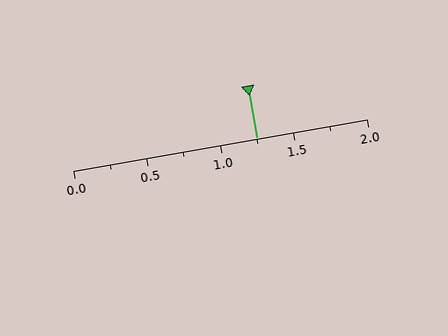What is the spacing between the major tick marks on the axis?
The major ticks are spaced 0.5 apart.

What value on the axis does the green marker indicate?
The marker indicates approximately 1.25.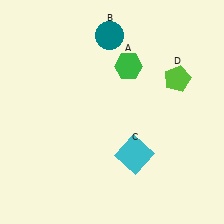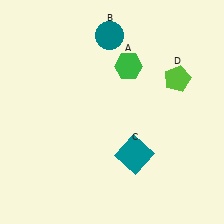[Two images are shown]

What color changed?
The square (C) changed from cyan in Image 1 to teal in Image 2.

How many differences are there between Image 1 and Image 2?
There is 1 difference between the two images.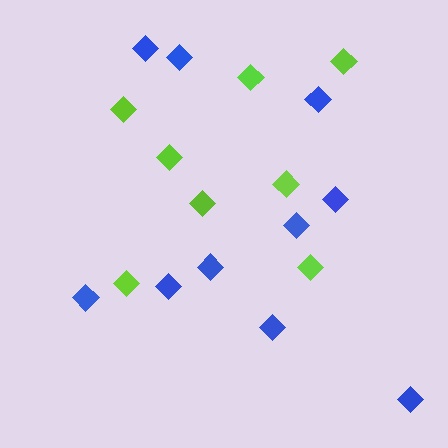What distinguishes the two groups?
There are 2 groups: one group of lime diamonds (8) and one group of blue diamonds (10).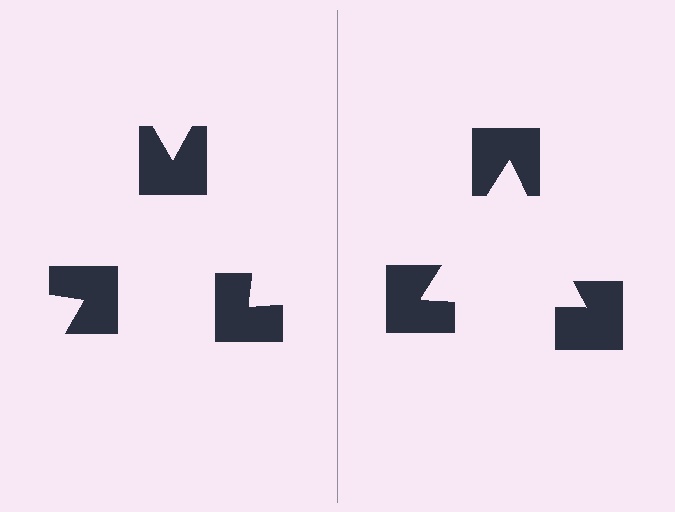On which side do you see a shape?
An illusory triangle appears on the right side. On the left side the wedge cuts are rotated, so no coherent shape forms.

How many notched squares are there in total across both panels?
6 — 3 on each side.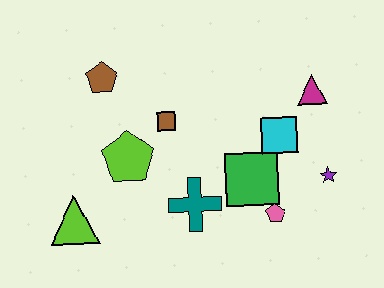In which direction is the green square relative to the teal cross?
The green square is to the right of the teal cross.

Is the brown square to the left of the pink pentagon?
Yes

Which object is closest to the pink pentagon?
The green square is closest to the pink pentagon.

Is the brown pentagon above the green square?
Yes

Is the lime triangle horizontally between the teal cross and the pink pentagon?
No